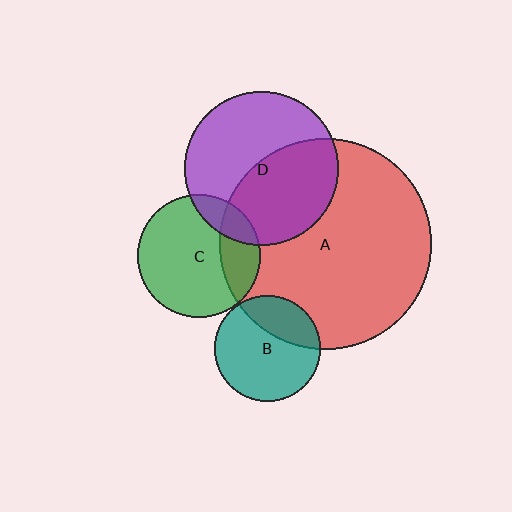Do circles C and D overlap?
Yes.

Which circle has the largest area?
Circle A (red).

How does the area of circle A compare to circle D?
Approximately 1.9 times.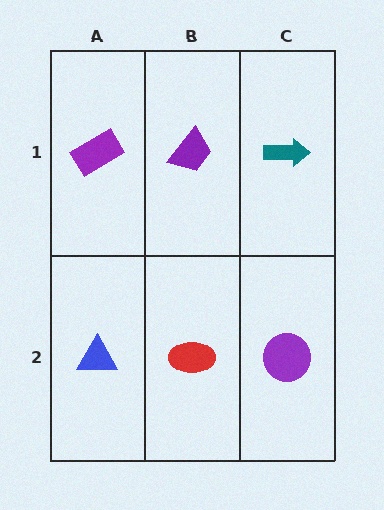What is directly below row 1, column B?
A red ellipse.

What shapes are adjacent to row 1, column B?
A red ellipse (row 2, column B), a purple rectangle (row 1, column A), a teal arrow (row 1, column C).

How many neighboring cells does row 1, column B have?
3.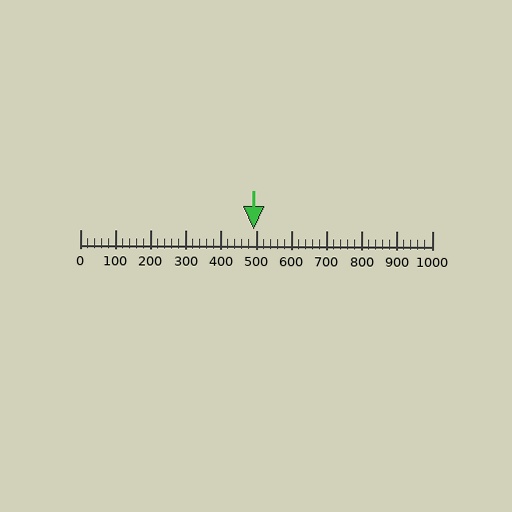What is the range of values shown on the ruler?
The ruler shows values from 0 to 1000.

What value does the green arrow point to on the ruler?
The green arrow points to approximately 494.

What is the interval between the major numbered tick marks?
The major tick marks are spaced 100 units apart.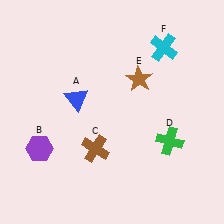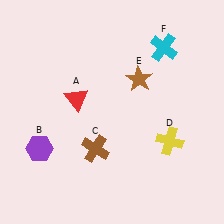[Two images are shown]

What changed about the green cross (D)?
In Image 1, D is green. In Image 2, it changed to yellow.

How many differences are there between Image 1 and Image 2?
There are 2 differences between the two images.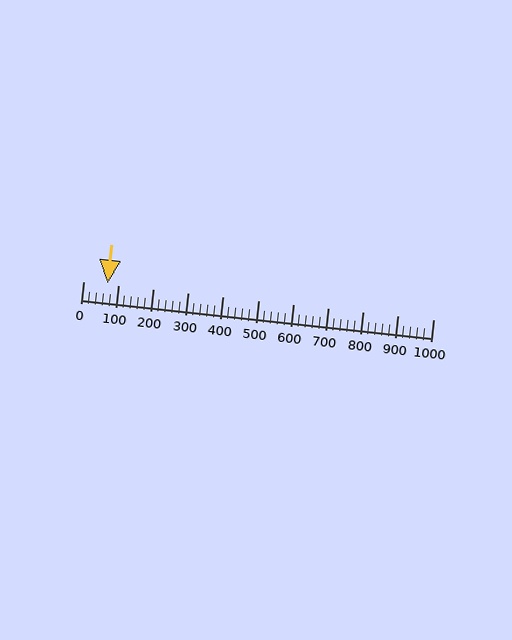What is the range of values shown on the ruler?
The ruler shows values from 0 to 1000.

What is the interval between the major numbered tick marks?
The major tick marks are spaced 100 units apart.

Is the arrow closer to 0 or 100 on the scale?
The arrow is closer to 100.